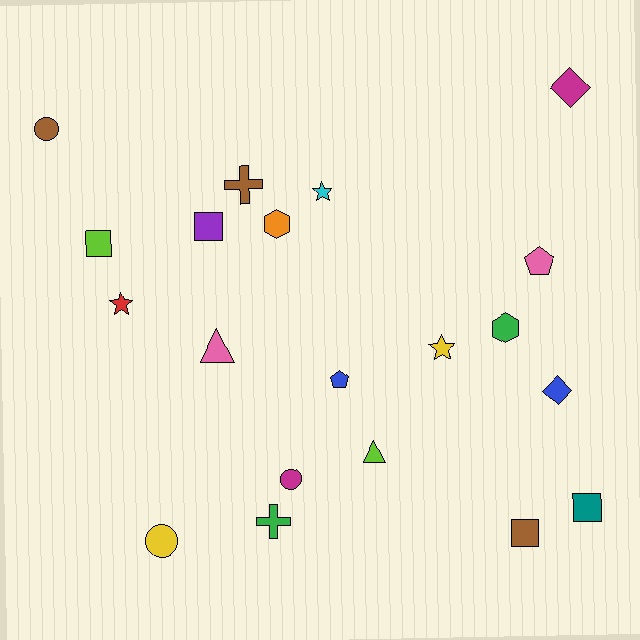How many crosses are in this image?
There are 2 crosses.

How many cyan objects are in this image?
There is 1 cyan object.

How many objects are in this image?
There are 20 objects.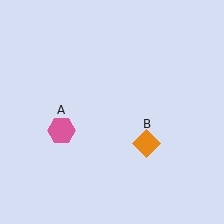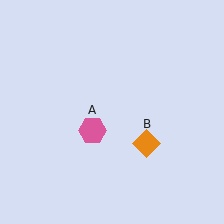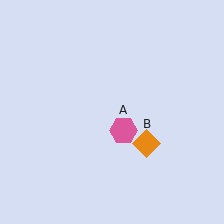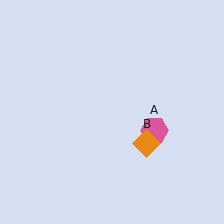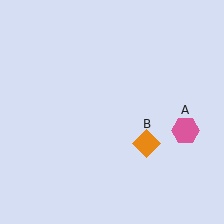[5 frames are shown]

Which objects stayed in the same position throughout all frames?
Orange diamond (object B) remained stationary.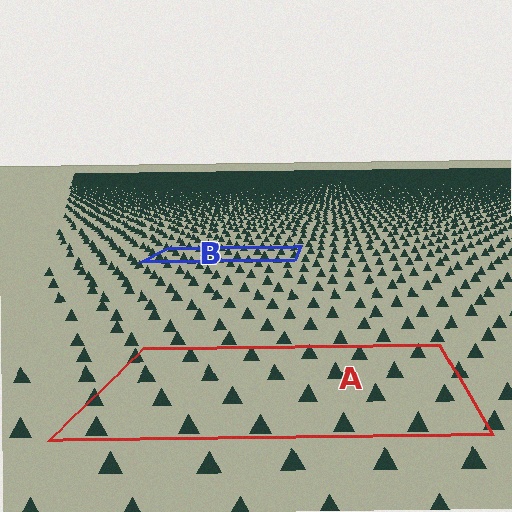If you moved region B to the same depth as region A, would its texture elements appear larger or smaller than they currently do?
They would appear larger. At a closer depth, the same texture elements are projected at a bigger on-screen size.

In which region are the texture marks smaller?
The texture marks are smaller in region B, because it is farther away.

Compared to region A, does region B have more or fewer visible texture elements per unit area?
Region B has more texture elements per unit area — they are packed more densely because it is farther away.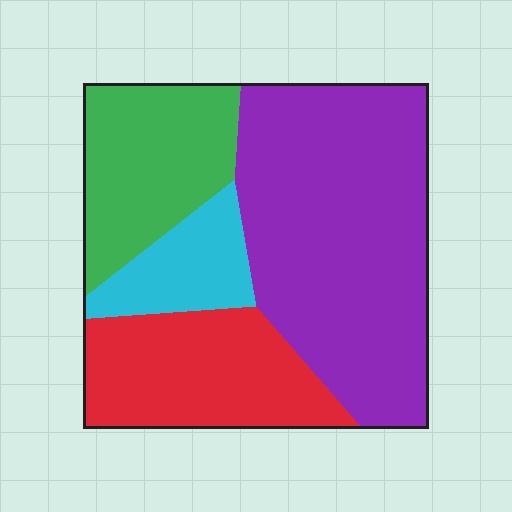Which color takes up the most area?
Purple, at roughly 45%.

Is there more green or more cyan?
Green.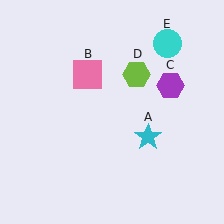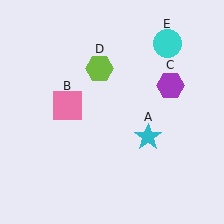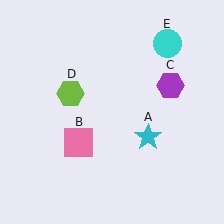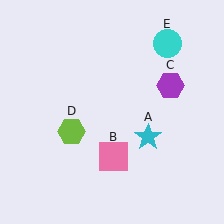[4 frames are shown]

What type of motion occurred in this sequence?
The pink square (object B), lime hexagon (object D) rotated counterclockwise around the center of the scene.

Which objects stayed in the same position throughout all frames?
Cyan star (object A) and purple hexagon (object C) and cyan circle (object E) remained stationary.